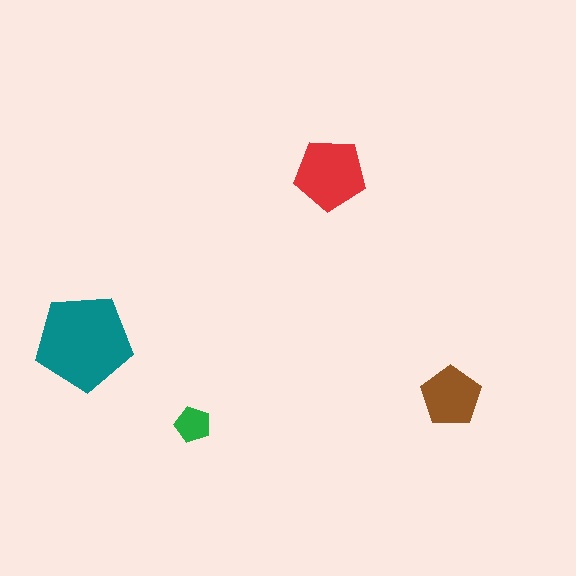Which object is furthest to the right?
The brown pentagon is rightmost.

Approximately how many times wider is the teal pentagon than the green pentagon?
About 2.5 times wider.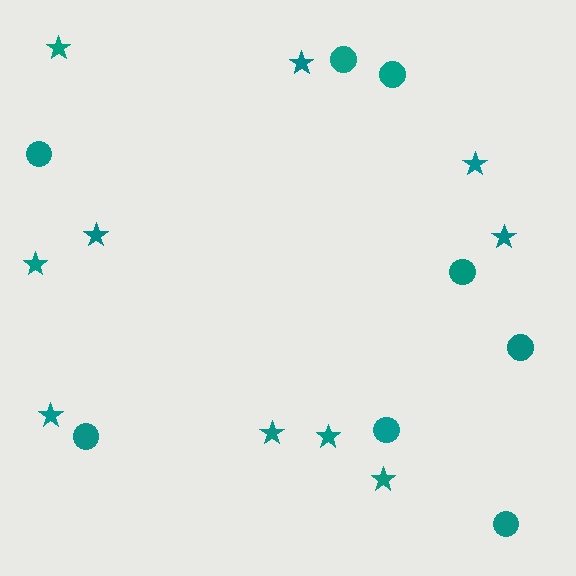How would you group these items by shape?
There are 2 groups: one group of circles (8) and one group of stars (10).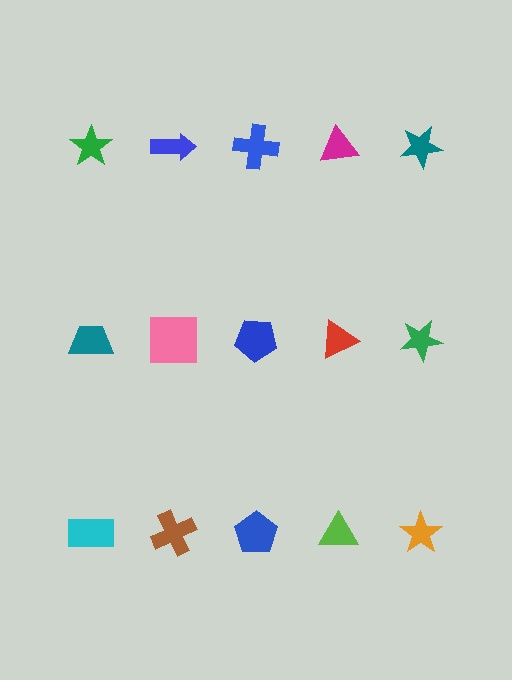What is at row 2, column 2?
A pink square.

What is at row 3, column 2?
A brown cross.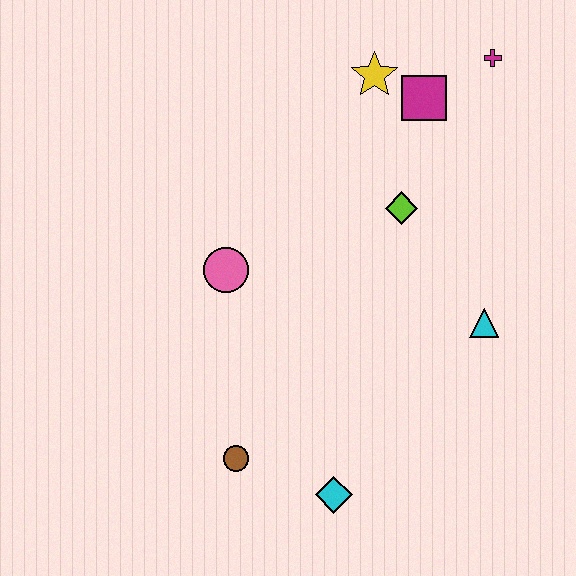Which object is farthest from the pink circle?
The magenta cross is farthest from the pink circle.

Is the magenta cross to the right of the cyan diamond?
Yes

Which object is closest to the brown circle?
The cyan diamond is closest to the brown circle.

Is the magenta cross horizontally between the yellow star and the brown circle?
No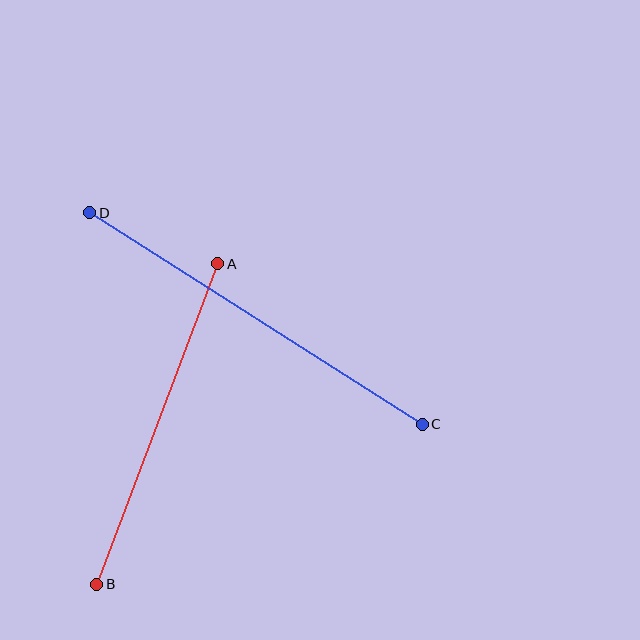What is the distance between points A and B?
The distance is approximately 343 pixels.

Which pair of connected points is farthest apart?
Points C and D are farthest apart.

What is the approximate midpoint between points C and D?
The midpoint is at approximately (256, 319) pixels.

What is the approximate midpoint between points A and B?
The midpoint is at approximately (157, 424) pixels.